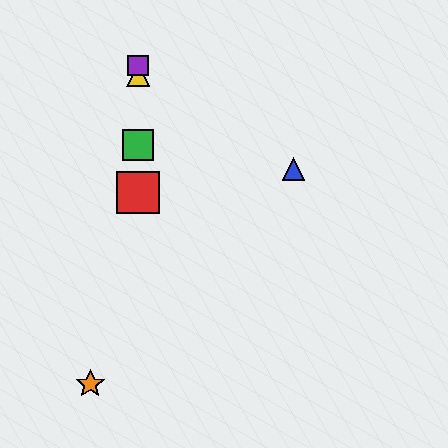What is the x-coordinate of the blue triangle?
The blue triangle is at x≈293.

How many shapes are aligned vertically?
4 shapes (the red square, the green square, the yellow triangle, the purple square) are aligned vertically.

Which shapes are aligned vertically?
The red square, the green square, the yellow triangle, the purple square are aligned vertically.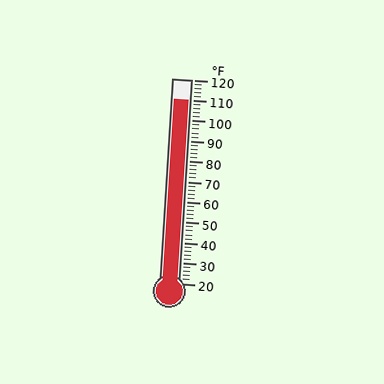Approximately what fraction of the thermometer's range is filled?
The thermometer is filled to approximately 90% of its range.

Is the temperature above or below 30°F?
The temperature is above 30°F.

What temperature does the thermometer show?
The thermometer shows approximately 110°F.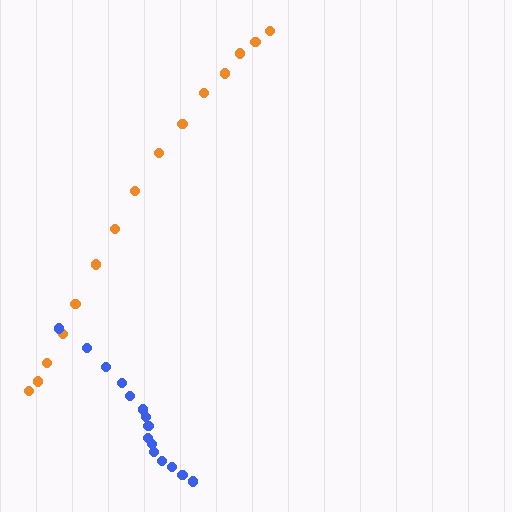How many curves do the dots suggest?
There are 2 distinct paths.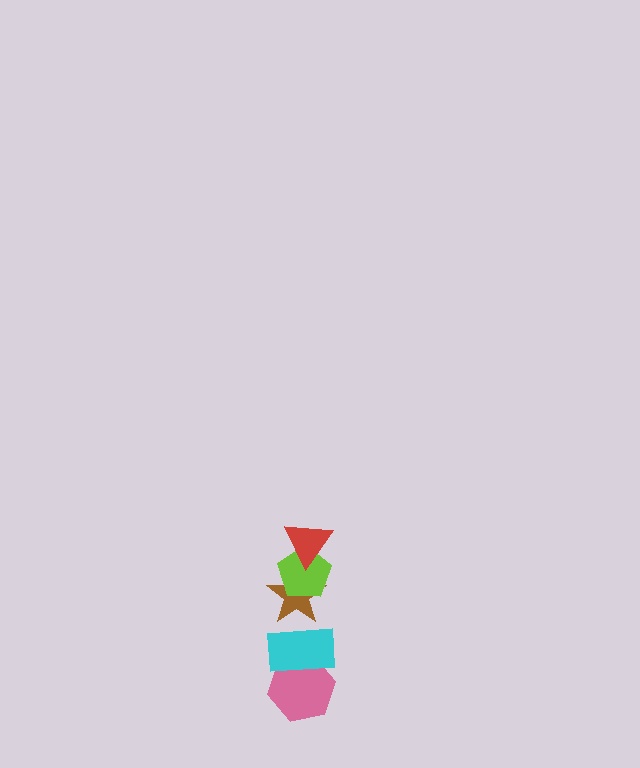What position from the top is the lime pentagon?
The lime pentagon is 2nd from the top.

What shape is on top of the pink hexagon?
The cyan rectangle is on top of the pink hexagon.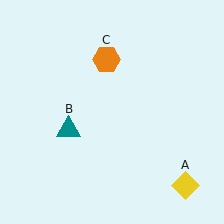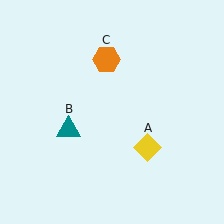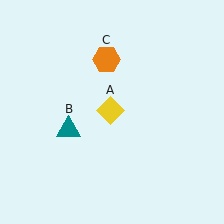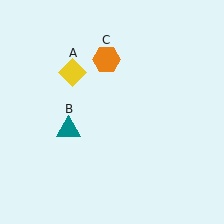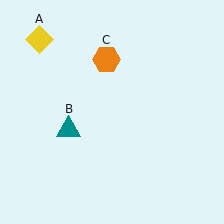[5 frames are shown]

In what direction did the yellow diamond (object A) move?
The yellow diamond (object A) moved up and to the left.